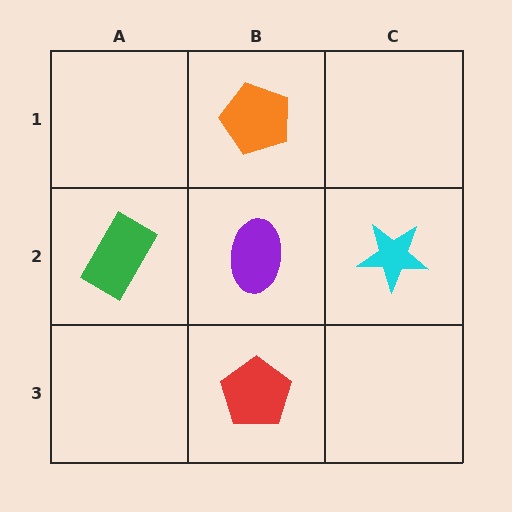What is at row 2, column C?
A cyan star.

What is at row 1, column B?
An orange pentagon.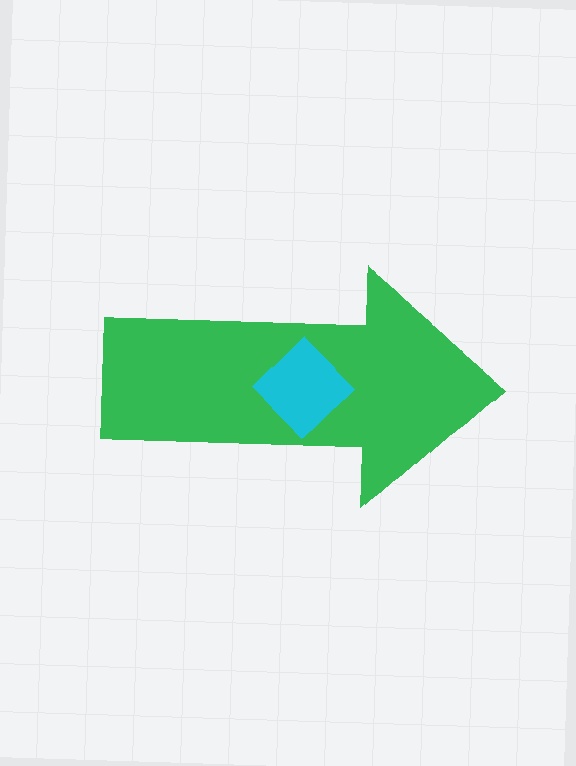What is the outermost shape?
The green arrow.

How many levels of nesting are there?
2.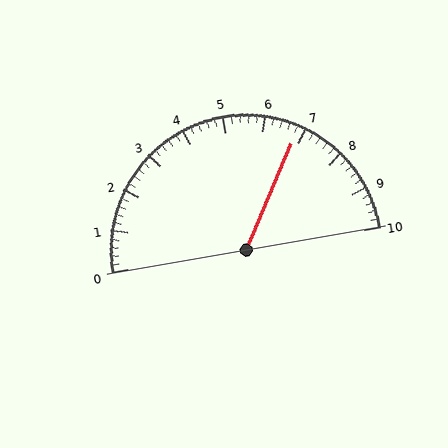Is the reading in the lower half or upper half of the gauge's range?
The reading is in the upper half of the range (0 to 10).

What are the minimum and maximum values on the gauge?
The gauge ranges from 0 to 10.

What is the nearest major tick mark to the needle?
The nearest major tick mark is 7.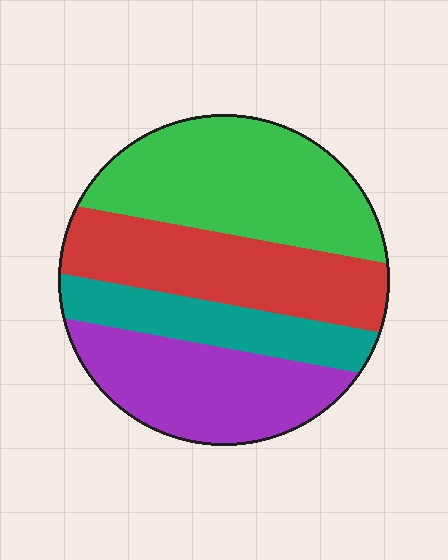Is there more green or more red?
Green.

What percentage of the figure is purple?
Purple takes up about one quarter (1/4) of the figure.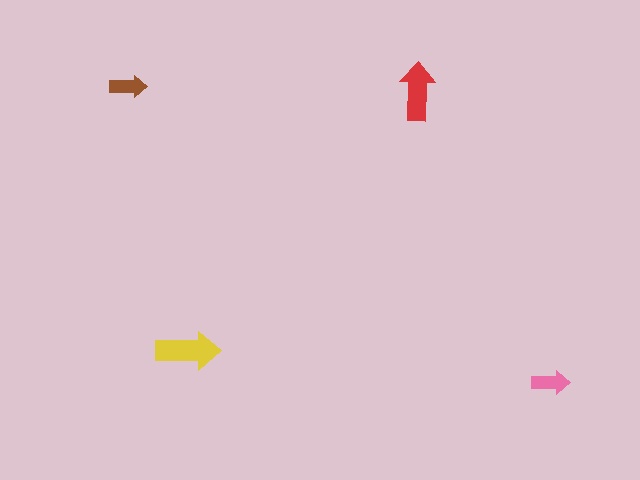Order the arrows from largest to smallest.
the yellow one, the red one, the pink one, the brown one.